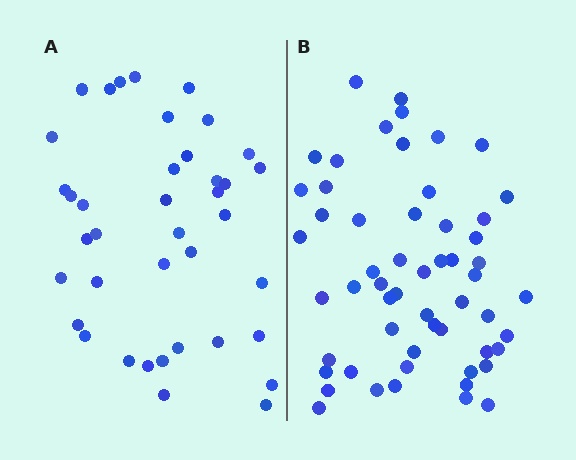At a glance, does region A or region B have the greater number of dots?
Region B (the right region) has more dots.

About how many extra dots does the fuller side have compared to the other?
Region B has approximately 15 more dots than region A.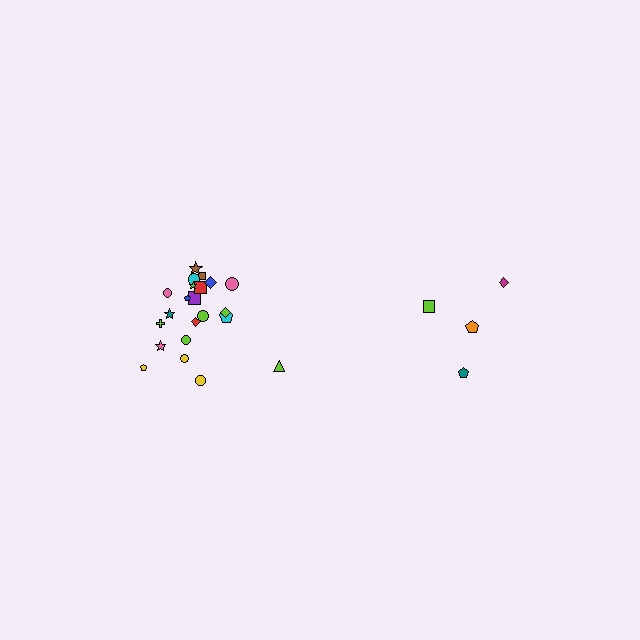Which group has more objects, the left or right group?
The left group.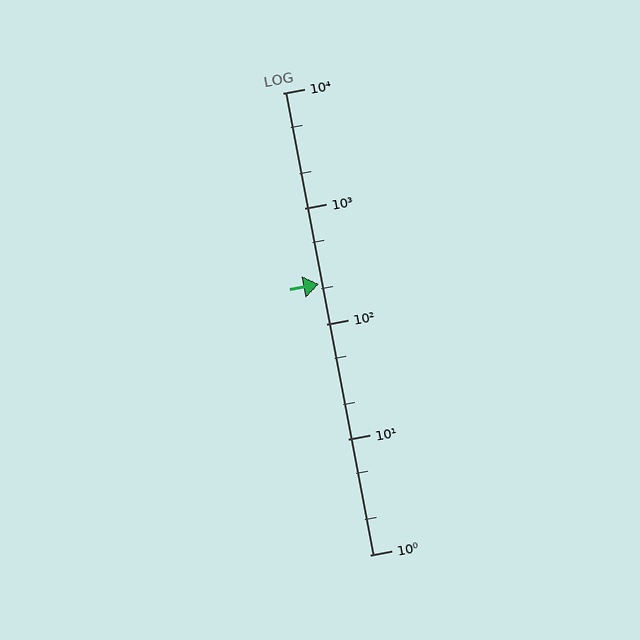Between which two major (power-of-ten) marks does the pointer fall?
The pointer is between 100 and 1000.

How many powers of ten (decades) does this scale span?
The scale spans 4 decades, from 1 to 10000.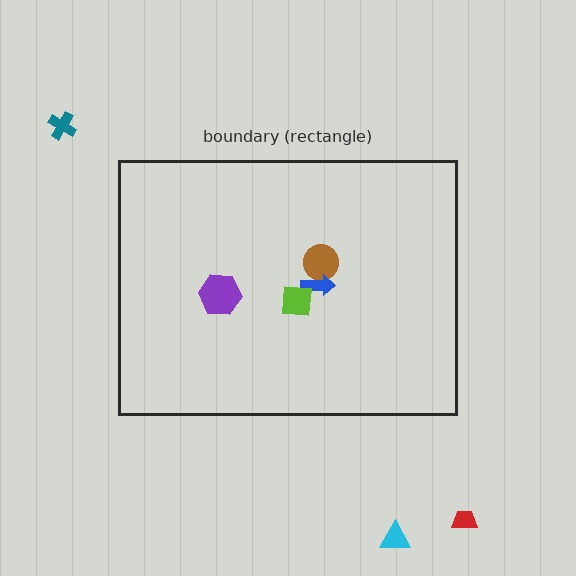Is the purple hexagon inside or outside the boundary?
Inside.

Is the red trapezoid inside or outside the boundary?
Outside.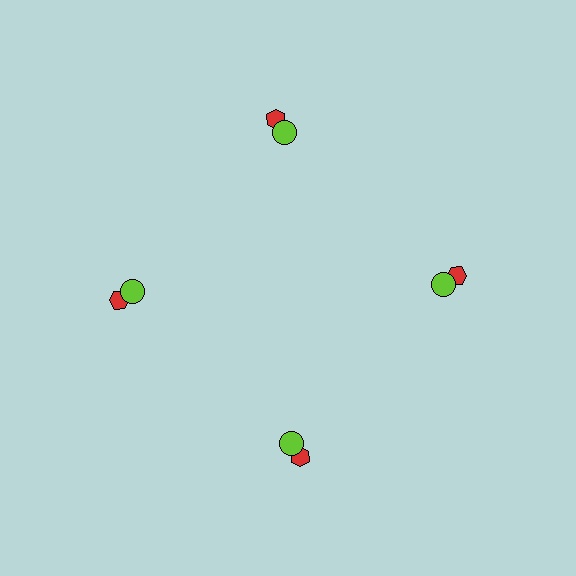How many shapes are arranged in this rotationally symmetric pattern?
There are 8 shapes, arranged in 4 groups of 2.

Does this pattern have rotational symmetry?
Yes, this pattern has 4-fold rotational symmetry. It looks the same after rotating 90 degrees around the center.